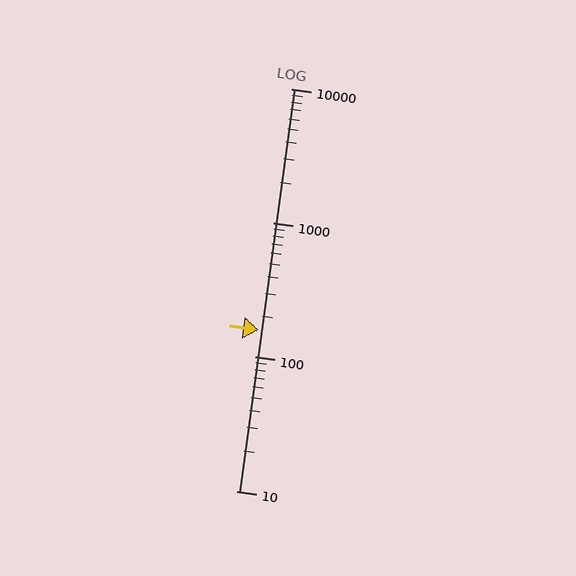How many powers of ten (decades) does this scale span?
The scale spans 3 decades, from 10 to 10000.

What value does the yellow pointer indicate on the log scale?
The pointer indicates approximately 160.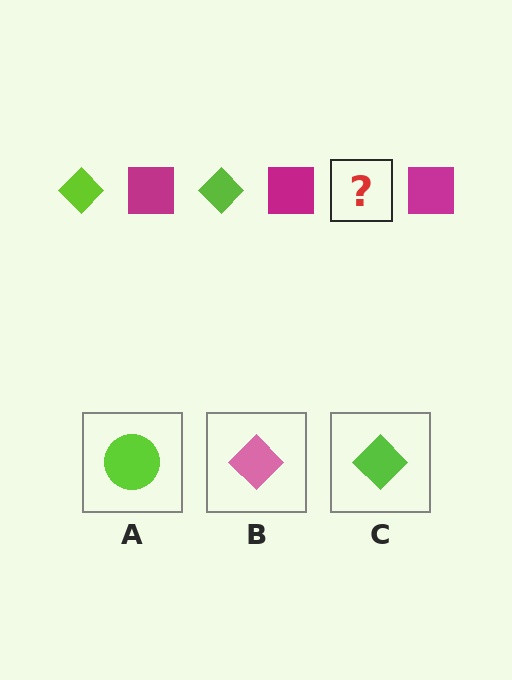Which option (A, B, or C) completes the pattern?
C.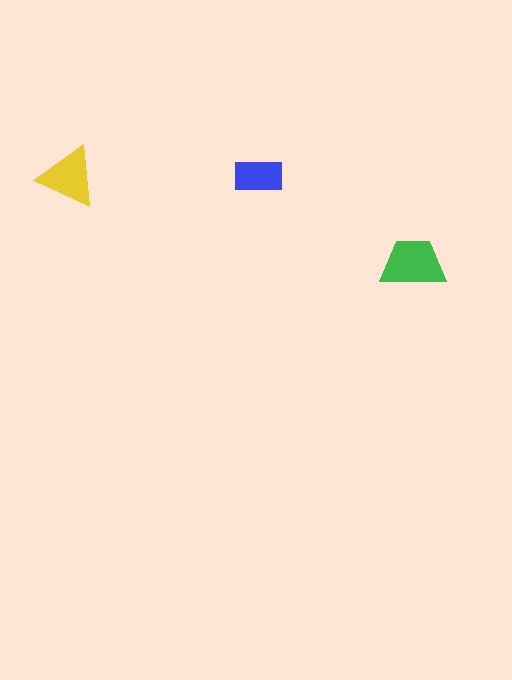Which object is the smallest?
The blue rectangle.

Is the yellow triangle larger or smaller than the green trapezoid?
Smaller.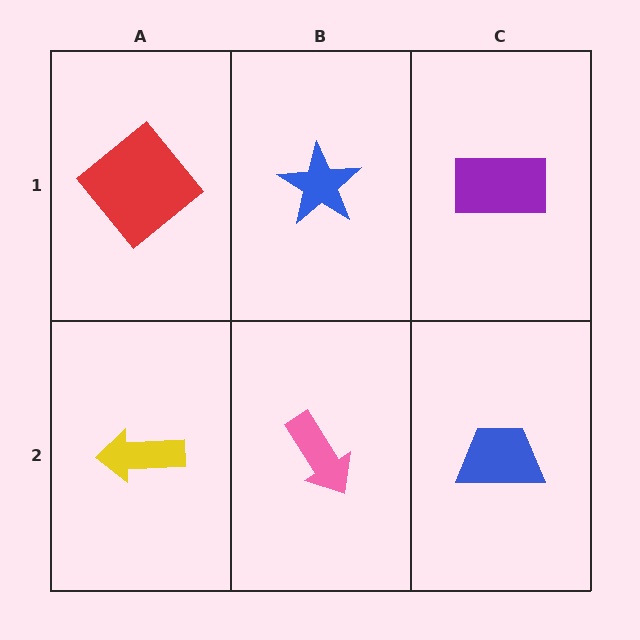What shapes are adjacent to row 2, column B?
A blue star (row 1, column B), a yellow arrow (row 2, column A), a blue trapezoid (row 2, column C).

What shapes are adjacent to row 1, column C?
A blue trapezoid (row 2, column C), a blue star (row 1, column B).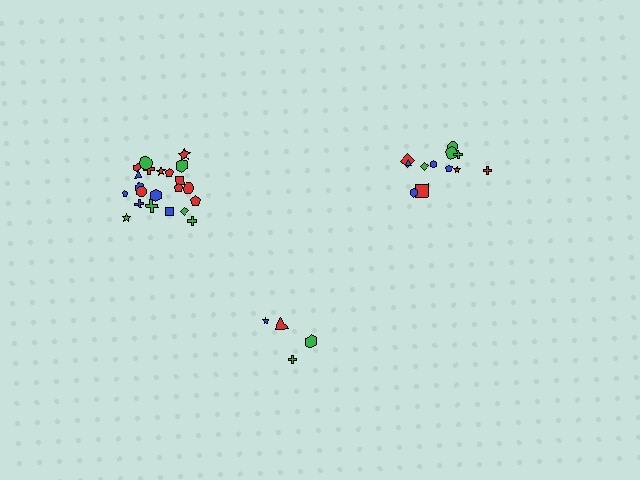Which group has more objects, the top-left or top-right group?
The top-left group.